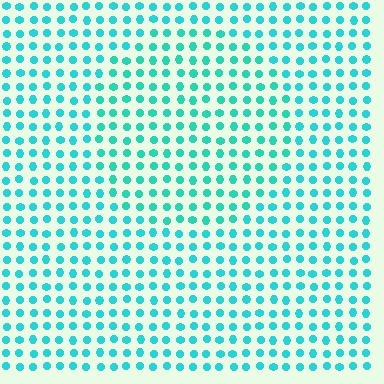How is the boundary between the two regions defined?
The boundary is defined purely by a slight shift in hue (about 13 degrees). Spacing, size, and orientation are identical on both sides.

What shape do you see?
I see a circle.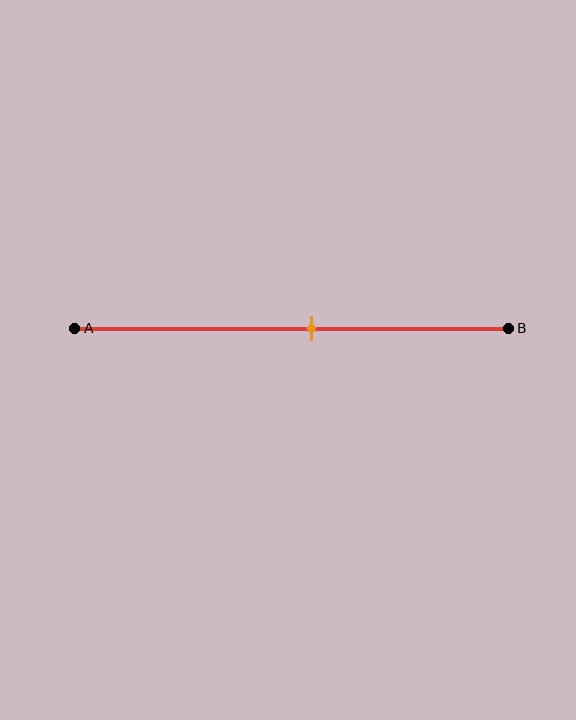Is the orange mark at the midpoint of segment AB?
No, the mark is at about 55% from A, not at the 50% midpoint.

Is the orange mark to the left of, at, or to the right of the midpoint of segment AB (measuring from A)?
The orange mark is to the right of the midpoint of segment AB.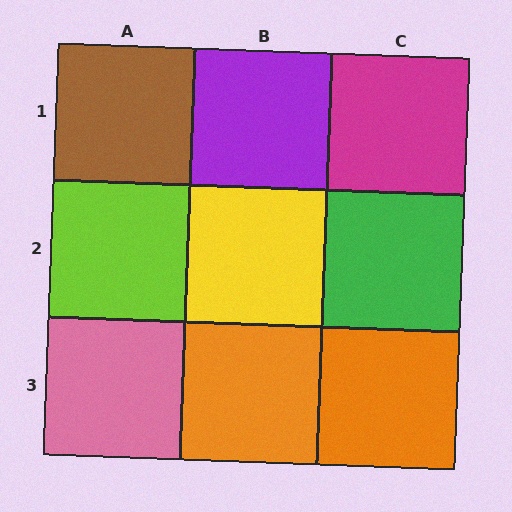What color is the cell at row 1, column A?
Brown.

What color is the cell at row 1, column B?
Purple.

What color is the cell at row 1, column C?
Magenta.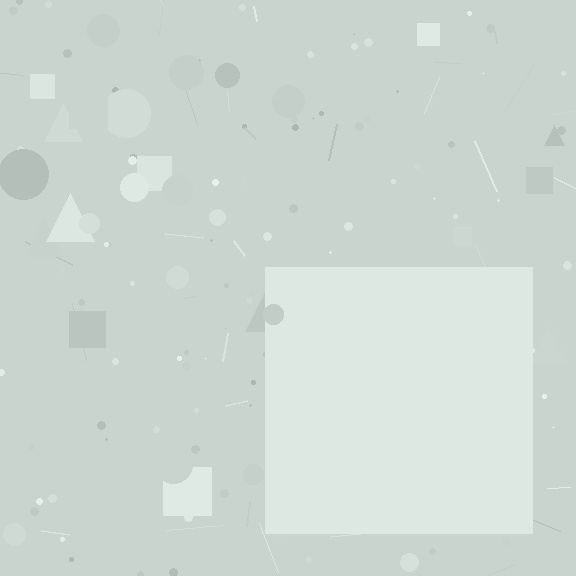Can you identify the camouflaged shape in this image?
The camouflaged shape is a square.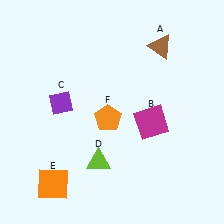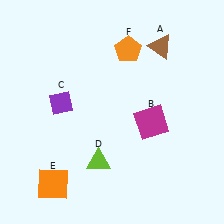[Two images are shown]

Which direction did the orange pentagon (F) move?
The orange pentagon (F) moved up.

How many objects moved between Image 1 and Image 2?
1 object moved between the two images.